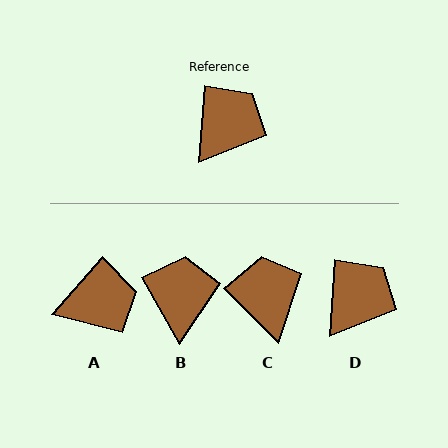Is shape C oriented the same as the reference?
No, it is off by about 49 degrees.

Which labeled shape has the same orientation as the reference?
D.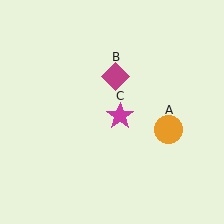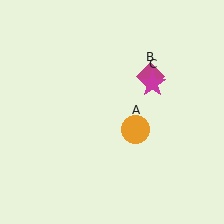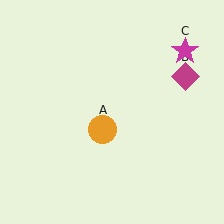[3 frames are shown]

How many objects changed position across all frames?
3 objects changed position: orange circle (object A), magenta diamond (object B), magenta star (object C).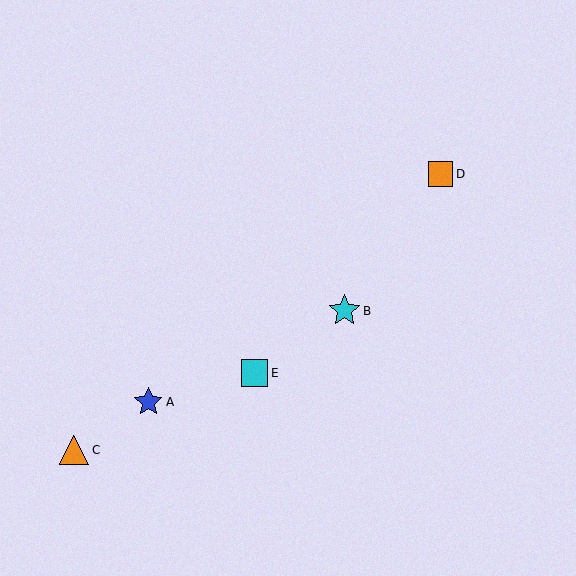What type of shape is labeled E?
Shape E is a cyan square.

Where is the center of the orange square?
The center of the orange square is at (441, 174).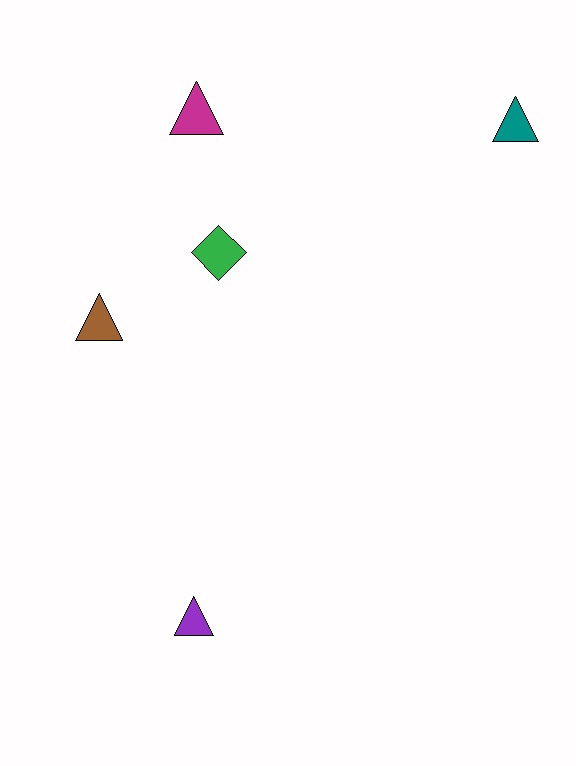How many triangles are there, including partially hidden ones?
There are 4 triangles.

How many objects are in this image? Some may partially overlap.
There are 5 objects.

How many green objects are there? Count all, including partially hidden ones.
There is 1 green object.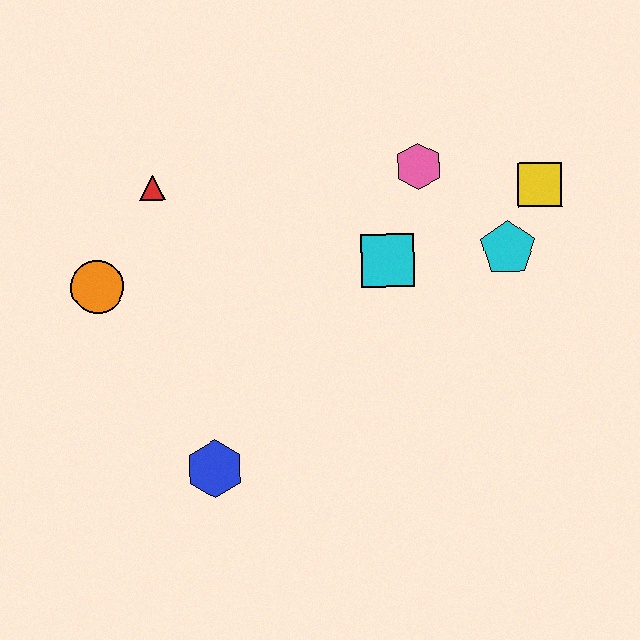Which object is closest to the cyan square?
The pink hexagon is closest to the cyan square.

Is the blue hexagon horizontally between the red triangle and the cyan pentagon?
Yes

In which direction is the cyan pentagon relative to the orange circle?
The cyan pentagon is to the right of the orange circle.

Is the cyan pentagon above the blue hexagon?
Yes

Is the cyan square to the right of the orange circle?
Yes